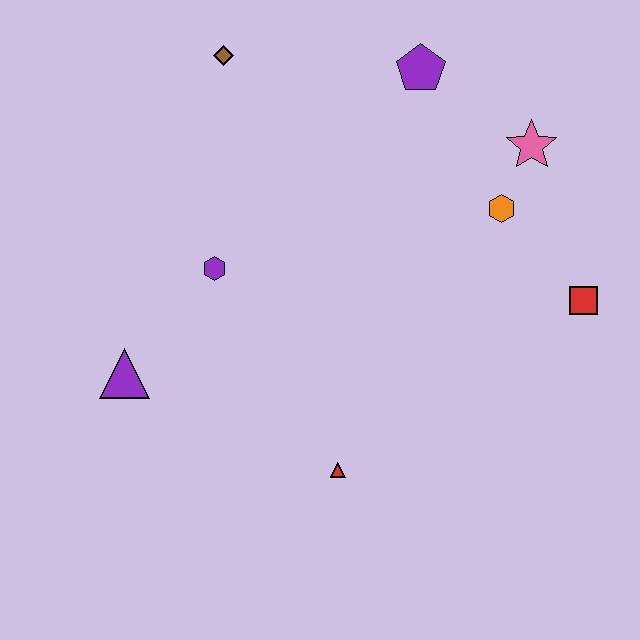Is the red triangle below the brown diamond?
Yes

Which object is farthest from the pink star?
The purple triangle is farthest from the pink star.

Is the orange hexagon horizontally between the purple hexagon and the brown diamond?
No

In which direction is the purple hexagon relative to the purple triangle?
The purple hexagon is above the purple triangle.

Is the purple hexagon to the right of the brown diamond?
No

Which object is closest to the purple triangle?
The purple hexagon is closest to the purple triangle.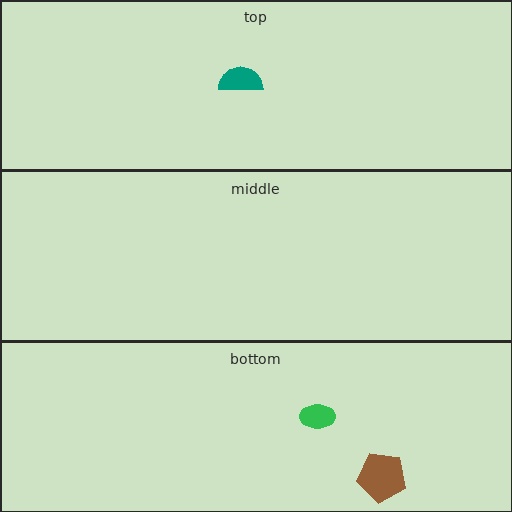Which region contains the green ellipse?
The bottom region.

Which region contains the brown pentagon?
The bottom region.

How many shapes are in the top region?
1.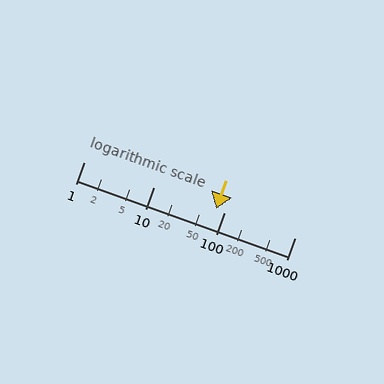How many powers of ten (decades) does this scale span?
The scale spans 3 decades, from 1 to 1000.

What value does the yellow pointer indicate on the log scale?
The pointer indicates approximately 76.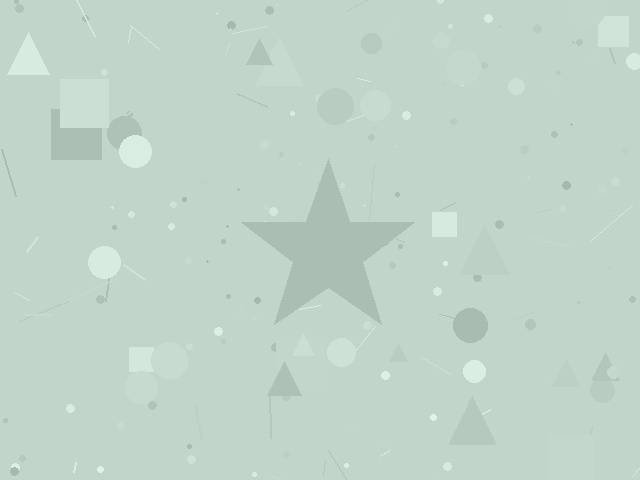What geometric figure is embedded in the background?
A star is embedded in the background.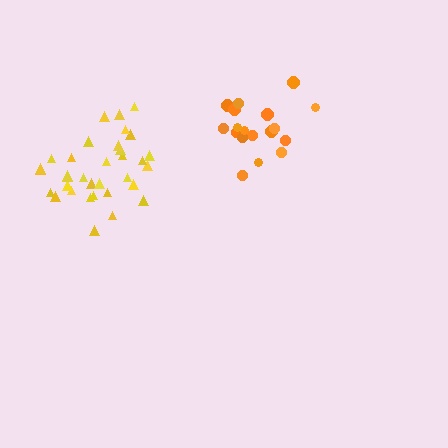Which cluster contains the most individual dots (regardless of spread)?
Yellow (34).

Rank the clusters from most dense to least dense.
yellow, orange.